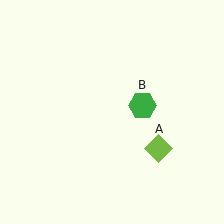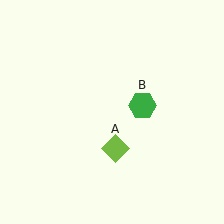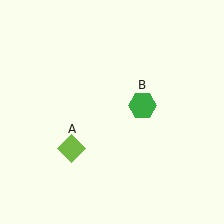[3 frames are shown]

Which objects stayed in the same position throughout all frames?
Green hexagon (object B) remained stationary.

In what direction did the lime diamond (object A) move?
The lime diamond (object A) moved left.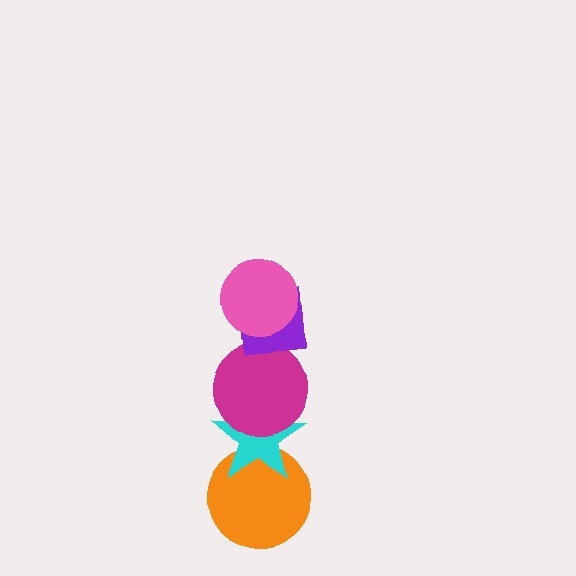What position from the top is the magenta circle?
The magenta circle is 3rd from the top.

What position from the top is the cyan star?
The cyan star is 4th from the top.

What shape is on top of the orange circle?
The cyan star is on top of the orange circle.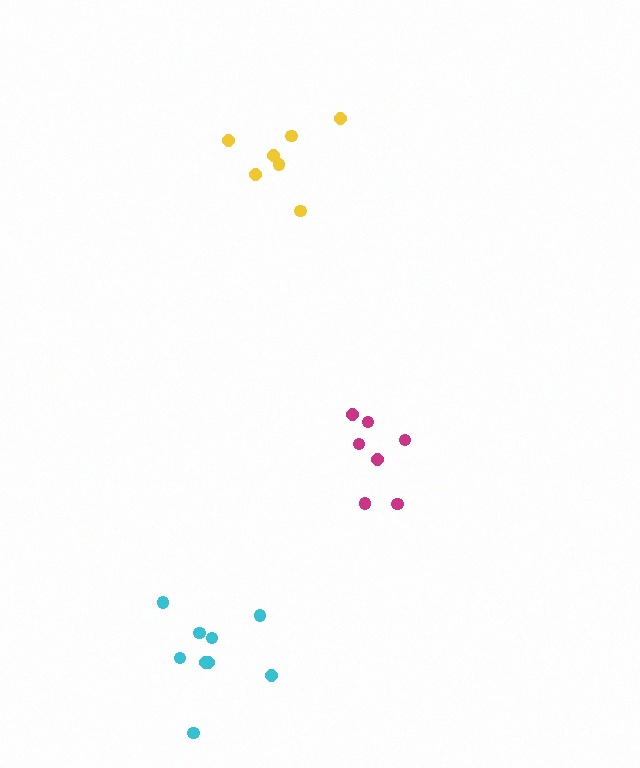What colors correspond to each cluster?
The clusters are colored: magenta, yellow, cyan.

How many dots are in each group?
Group 1: 7 dots, Group 2: 7 dots, Group 3: 9 dots (23 total).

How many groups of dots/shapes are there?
There are 3 groups.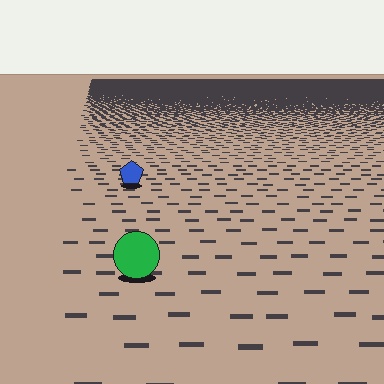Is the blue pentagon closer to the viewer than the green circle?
No. The green circle is closer — you can tell from the texture gradient: the ground texture is coarser near it.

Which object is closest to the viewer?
The green circle is closest. The texture marks near it are larger and more spread out.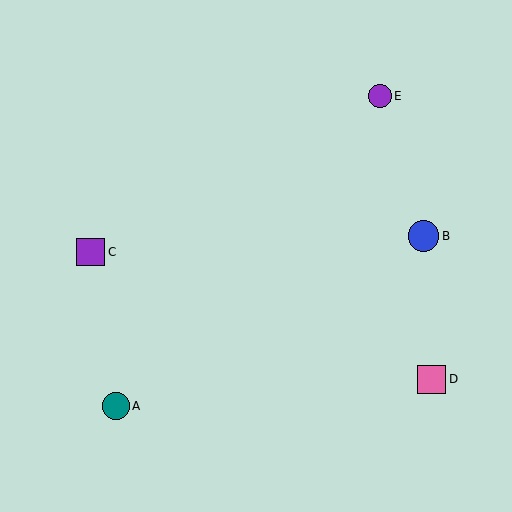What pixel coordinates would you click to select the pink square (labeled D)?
Click at (432, 379) to select the pink square D.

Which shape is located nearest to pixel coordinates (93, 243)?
The purple square (labeled C) at (91, 252) is nearest to that location.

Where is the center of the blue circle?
The center of the blue circle is at (423, 236).